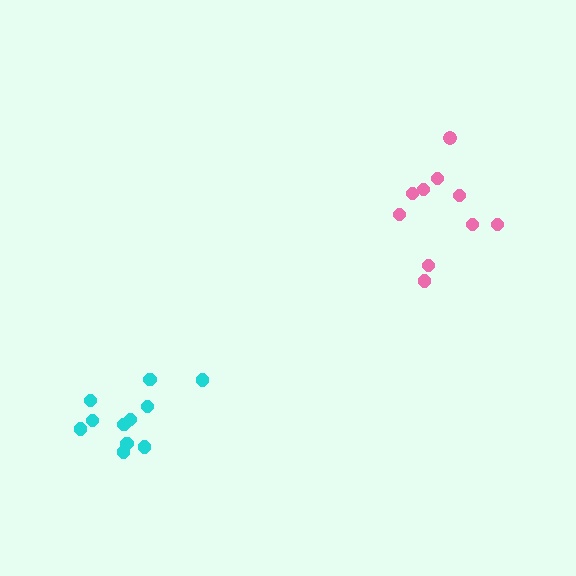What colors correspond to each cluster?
The clusters are colored: pink, cyan.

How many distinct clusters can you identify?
There are 2 distinct clusters.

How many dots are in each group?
Group 1: 10 dots, Group 2: 11 dots (21 total).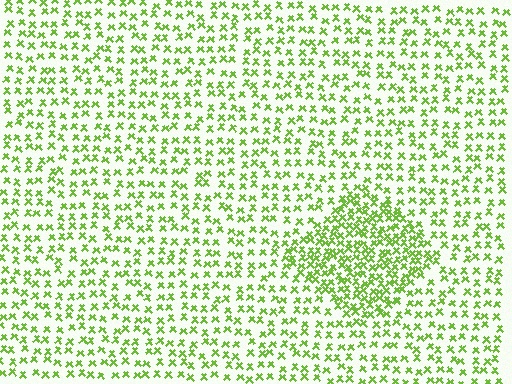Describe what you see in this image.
The image contains small lime elements arranged at two different densities. A diamond-shaped region is visible where the elements are more densely packed than the surrounding area.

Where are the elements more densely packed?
The elements are more densely packed inside the diamond boundary.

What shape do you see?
I see a diamond.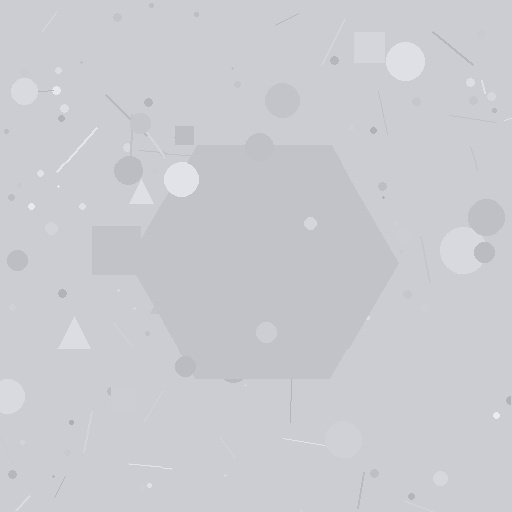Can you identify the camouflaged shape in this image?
The camouflaged shape is a hexagon.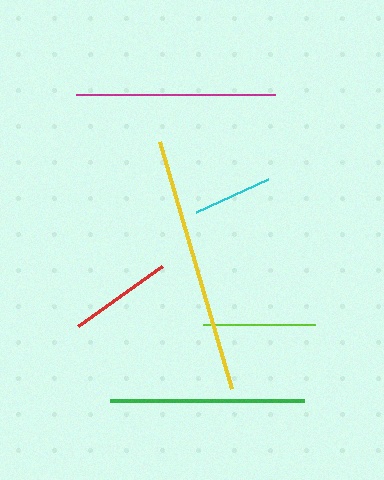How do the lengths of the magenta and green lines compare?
The magenta and green lines are approximately the same length.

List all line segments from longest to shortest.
From longest to shortest: yellow, magenta, green, lime, red, cyan.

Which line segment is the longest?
The yellow line is the longest at approximately 257 pixels.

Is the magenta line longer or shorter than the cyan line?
The magenta line is longer than the cyan line.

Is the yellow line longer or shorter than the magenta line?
The yellow line is longer than the magenta line.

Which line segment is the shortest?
The cyan line is the shortest at approximately 79 pixels.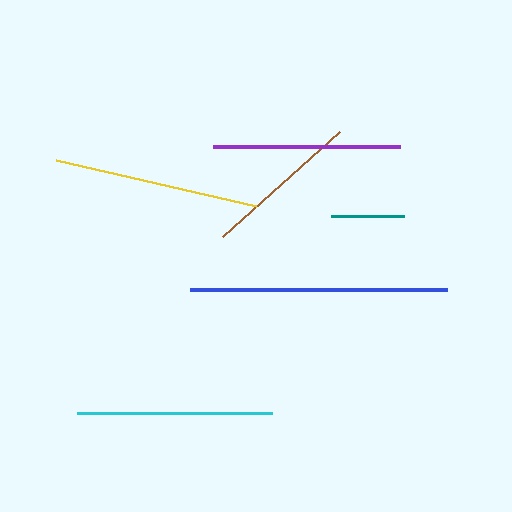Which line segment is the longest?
The blue line is the longest at approximately 257 pixels.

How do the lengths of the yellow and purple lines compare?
The yellow and purple lines are approximately the same length.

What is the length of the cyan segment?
The cyan segment is approximately 194 pixels long.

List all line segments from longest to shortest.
From longest to shortest: blue, yellow, cyan, purple, brown, teal.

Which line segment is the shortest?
The teal line is the shortest at approximately 73 pixels.